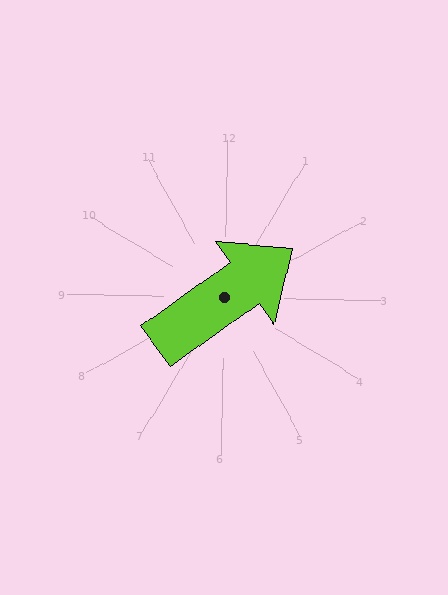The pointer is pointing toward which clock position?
Roughly 2 o'clock.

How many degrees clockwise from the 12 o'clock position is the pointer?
Approximately 54 degrees.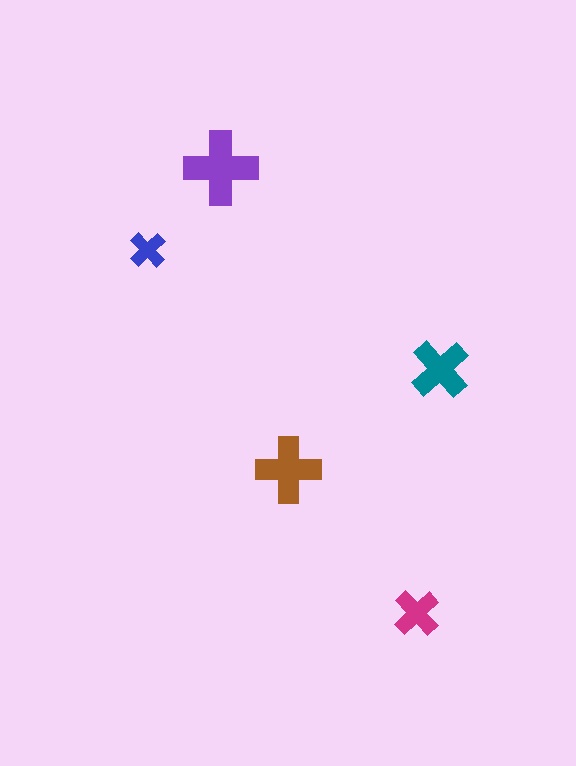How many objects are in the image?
There are 5 objects in the image.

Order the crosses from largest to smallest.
the purple one, the brown one, the teal one, the magenta one, the blue one.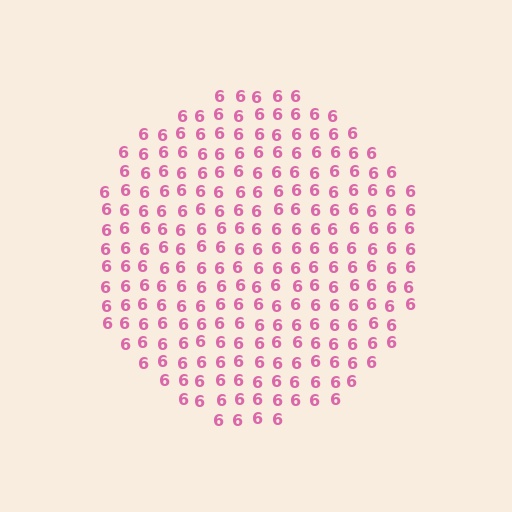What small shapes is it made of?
It is made of small digit 6's.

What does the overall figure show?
The overall figure shows a circle.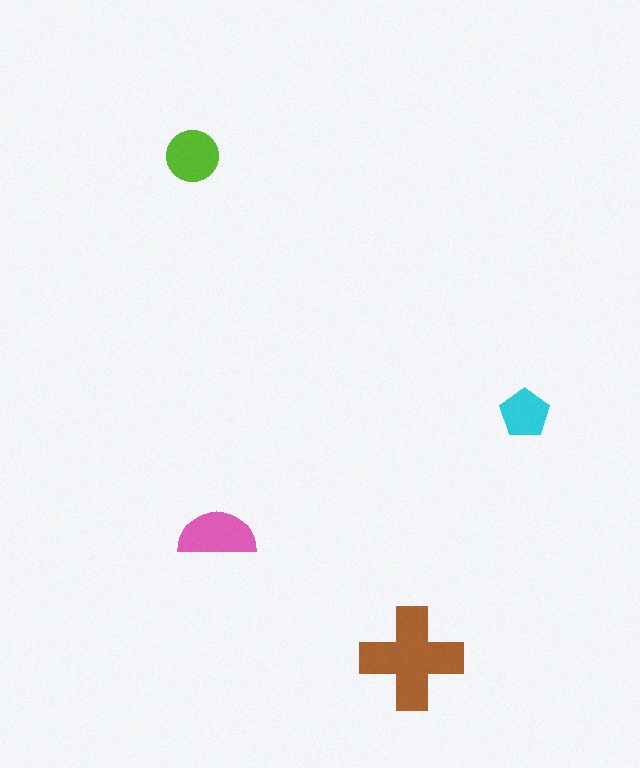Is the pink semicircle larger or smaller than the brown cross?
Smaller.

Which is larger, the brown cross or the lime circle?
The brown cross.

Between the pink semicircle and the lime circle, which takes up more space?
The pink semicircle.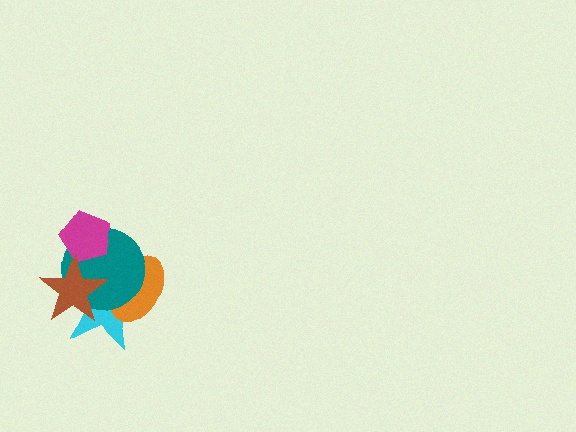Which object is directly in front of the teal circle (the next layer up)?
The magenta pentagon is directly in front of the teal circle.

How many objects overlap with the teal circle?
4 objects overlap with the teal circle.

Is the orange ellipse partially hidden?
Yes, it is partially covered by another shape.